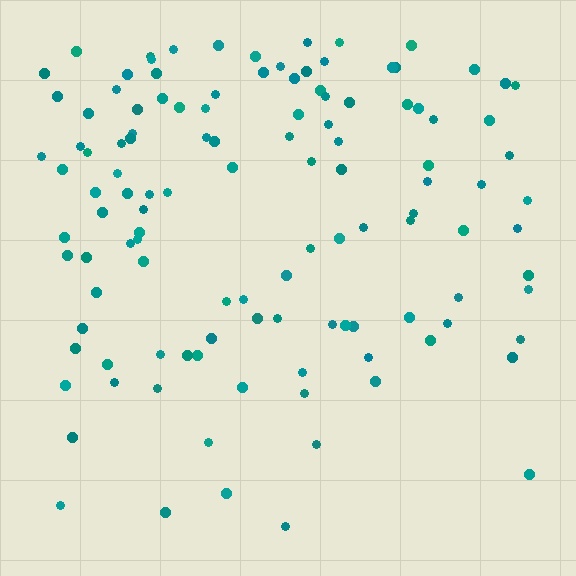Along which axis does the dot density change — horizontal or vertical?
Vertical.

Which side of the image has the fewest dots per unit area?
The bottom.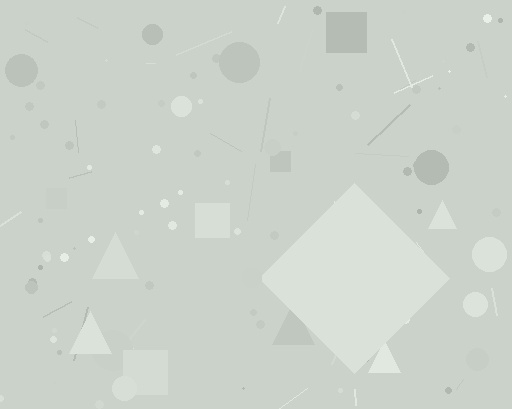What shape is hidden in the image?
A diamond is hidden in the image.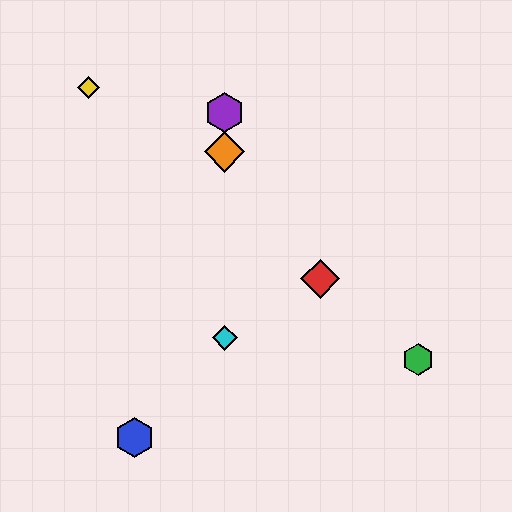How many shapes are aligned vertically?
3 shapes (the purple hexagon, the orange diamond, the cyan diamond) are aligned vertically.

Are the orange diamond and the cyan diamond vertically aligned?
Yes, both are at x≈225.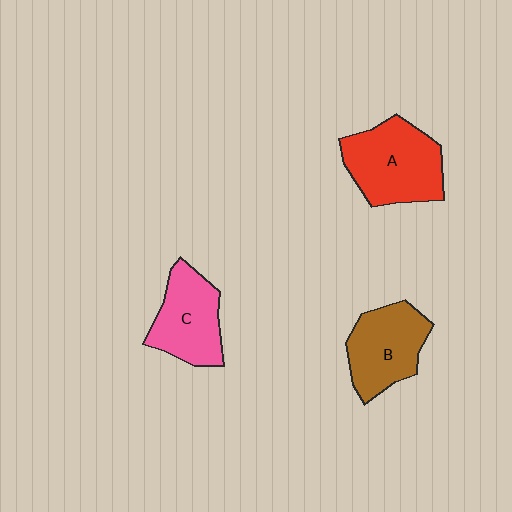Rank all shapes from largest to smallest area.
From largest to smallest: A (red), B (brown), C (pink).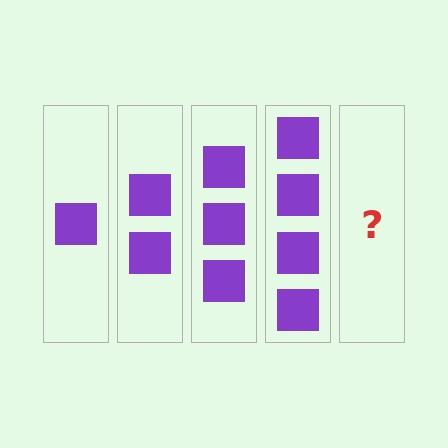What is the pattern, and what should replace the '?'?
The pattern is that each step adds one more square. The '?' should be 5 squares.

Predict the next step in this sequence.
The next step is 5 squares.